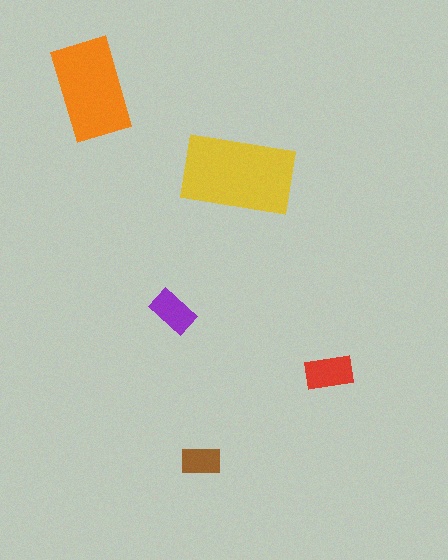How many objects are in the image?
There are 5 objects in the image.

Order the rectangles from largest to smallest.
the yellow one, the orange one, the red one, the purple one, the brown one.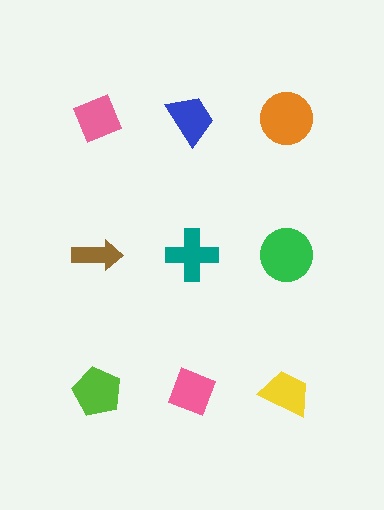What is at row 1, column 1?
A pink diamond.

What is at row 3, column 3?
A yellow trapezoid.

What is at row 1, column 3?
An orange circle.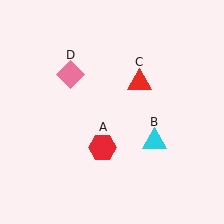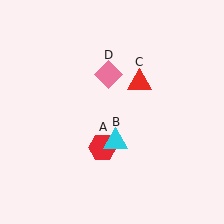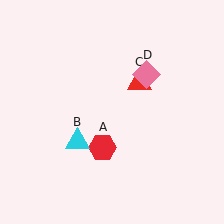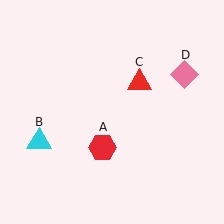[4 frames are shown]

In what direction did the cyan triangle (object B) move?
The cyan triangle (object B) moved left.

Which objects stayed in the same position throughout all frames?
Red hexagon (object A) and red triangle (object C) remained stationary.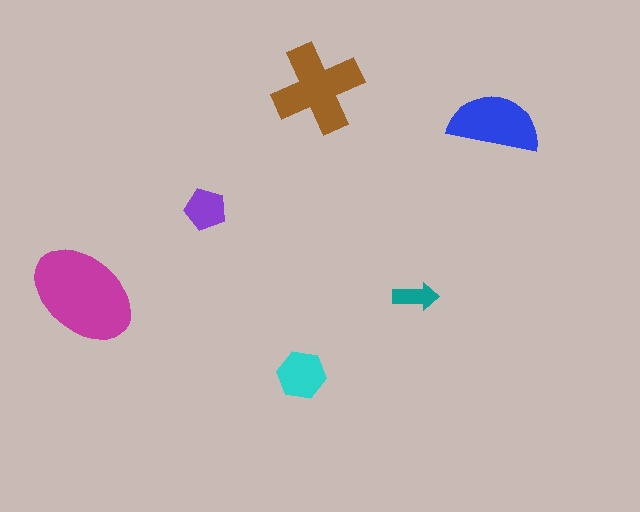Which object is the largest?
The magenta ellipse.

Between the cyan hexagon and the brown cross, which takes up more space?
The brown cross.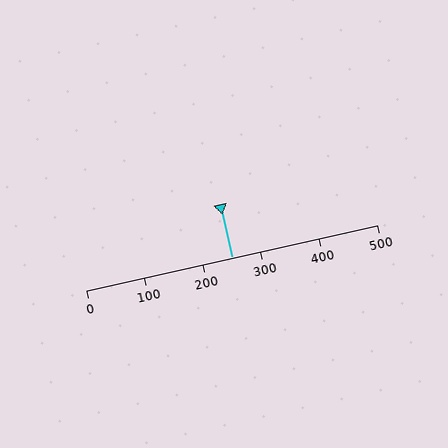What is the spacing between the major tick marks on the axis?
The major ticks are spaced 100 apart.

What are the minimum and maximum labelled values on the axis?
The axis runs from 0 to 500.